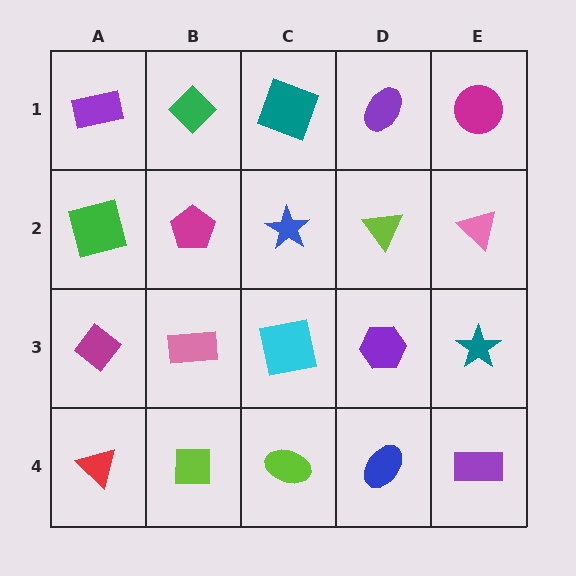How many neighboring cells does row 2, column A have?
3.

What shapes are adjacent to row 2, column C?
A teal square (row 1, column C), a cyan square (row 3, column C), a magenta pentagon (row 2, column B), a lime triangle (row 2, column D).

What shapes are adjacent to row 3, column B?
A magenta pentagon (row 2, column B), a lime square (row 4, column B), a magenta diamond (row 3, column A), a cyan square (row 3, column C).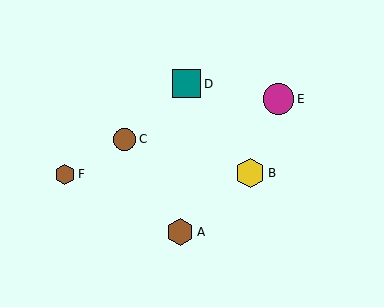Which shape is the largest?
The magenta circle (labeled E) is the largest.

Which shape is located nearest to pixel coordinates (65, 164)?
The brown hexagon (labeled F) at (65, 174) is nearest to that location.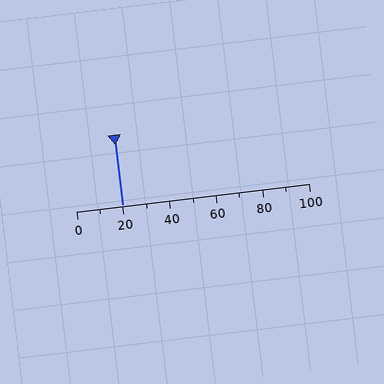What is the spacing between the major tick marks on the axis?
The major ticks are spaced 20 apart.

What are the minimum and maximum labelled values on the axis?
The axis runs from 0 to 100.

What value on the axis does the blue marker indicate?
The marker indicates approximately 20.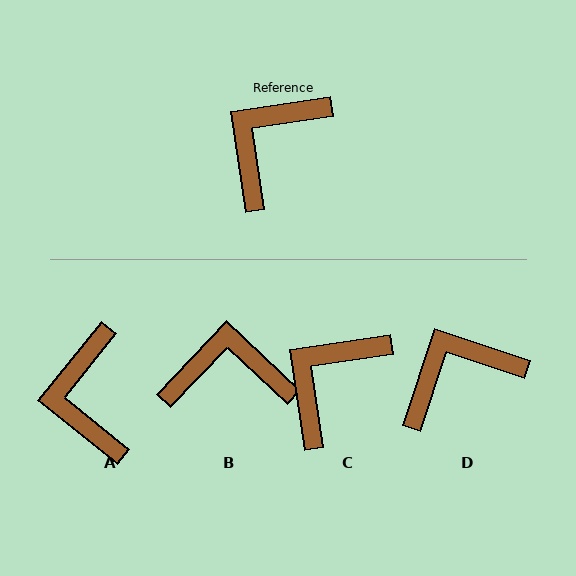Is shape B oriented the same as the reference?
No, it is off by about 52 degrees.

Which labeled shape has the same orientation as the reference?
C.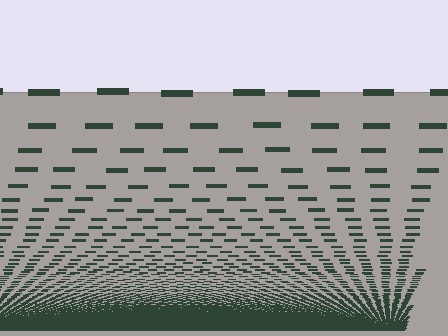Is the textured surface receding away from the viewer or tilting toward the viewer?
The surface appears to tilt toward the viewer. Texture elements get larger and sparser toward the top.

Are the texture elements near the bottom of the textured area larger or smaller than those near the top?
Smaller. The gradient is inverted — elements near the bottom are smaller and denser.